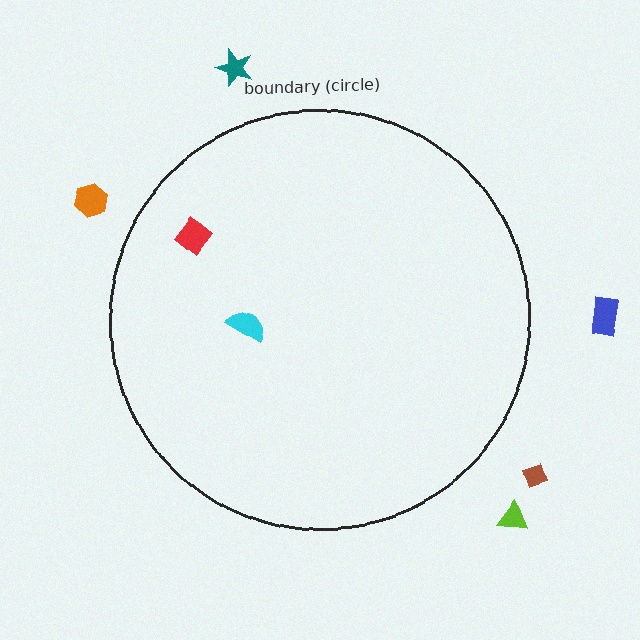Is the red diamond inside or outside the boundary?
Inside.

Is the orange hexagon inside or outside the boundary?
Outside.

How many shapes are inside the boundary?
2 inside, 5 outside.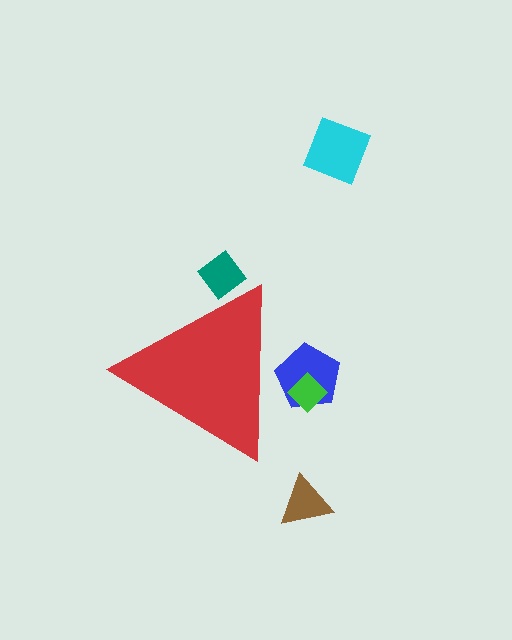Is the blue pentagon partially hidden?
Yes, the blue pentagon is partially hidden behind the red triangle.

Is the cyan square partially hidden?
No, the cyan square is fully visible.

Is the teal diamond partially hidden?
Yes, the teal diamond is partially hidden behind the red triangle.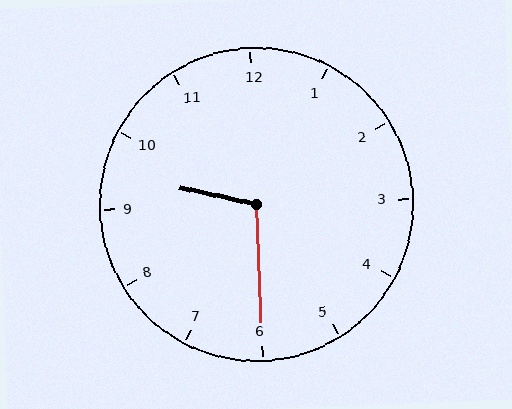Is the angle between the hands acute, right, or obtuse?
It is obtuse.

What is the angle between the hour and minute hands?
Approximately 105 degrees.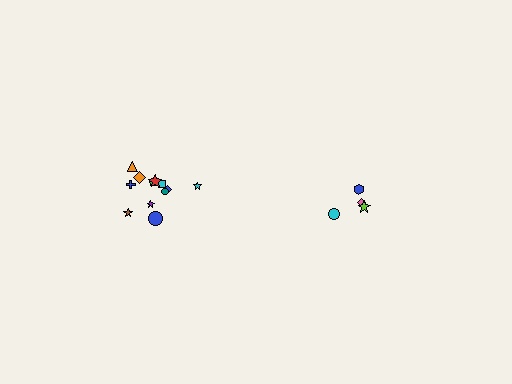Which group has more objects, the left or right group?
The left group.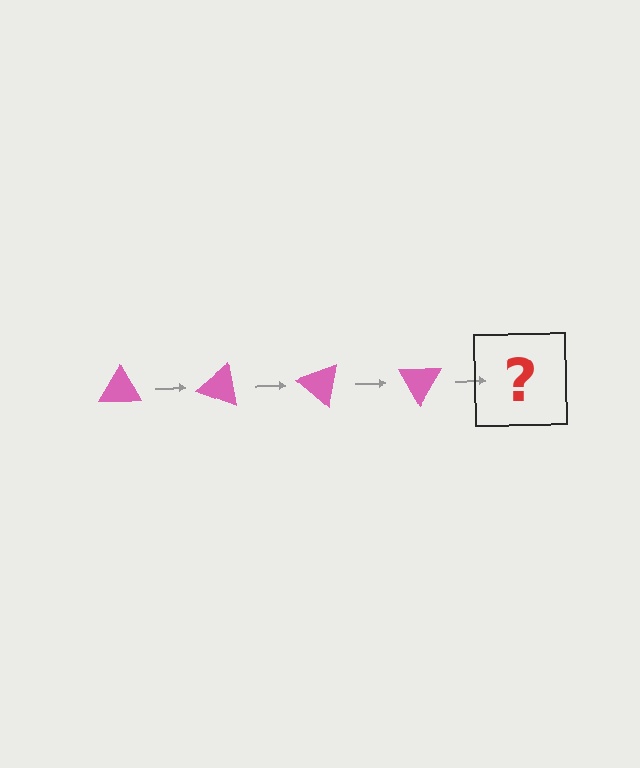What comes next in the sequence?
The next element should be a pink triangle rotated 80 degrees.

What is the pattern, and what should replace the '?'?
The pattern is that the triangle rotates 20 degrees each step. The '?' should be a pink triangle rotated 80 degrees.